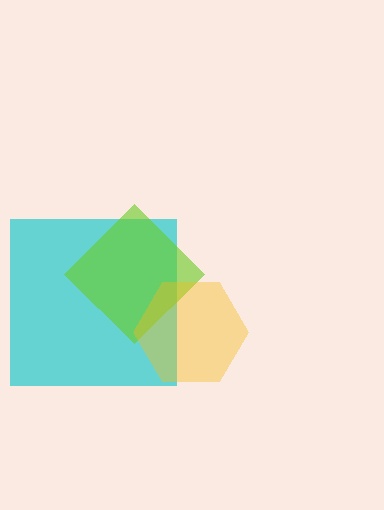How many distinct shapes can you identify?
There are 3 distinct shapes: a cyan square, a lime diamond, a yellow hexagon.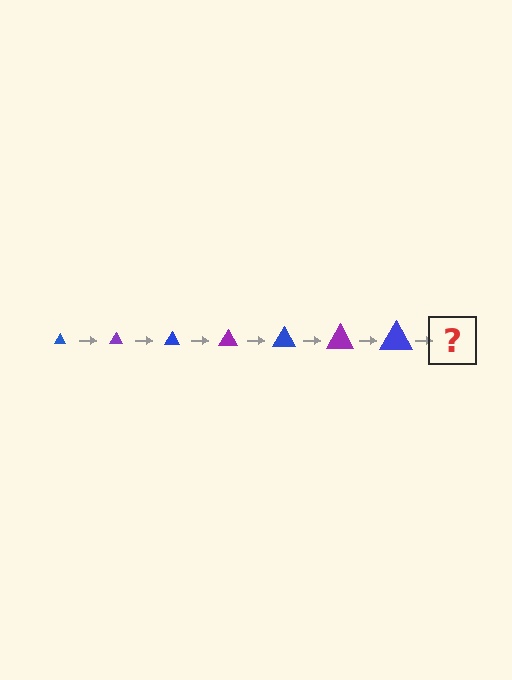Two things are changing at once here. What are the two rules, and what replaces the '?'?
The two rules are that the triangle grows larger each step and the color cycles through blue and purple. The '?' should be a purple triangle, larger than the previous one.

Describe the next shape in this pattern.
It should be a purple triangle, larger than the previous one.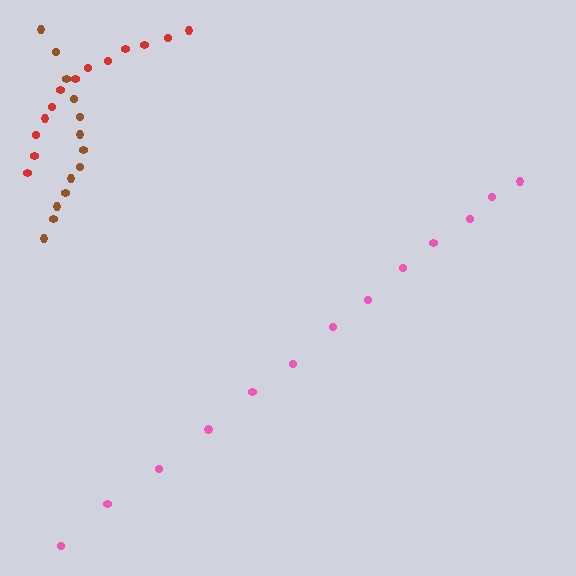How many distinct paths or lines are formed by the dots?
There are 3 distinct paths.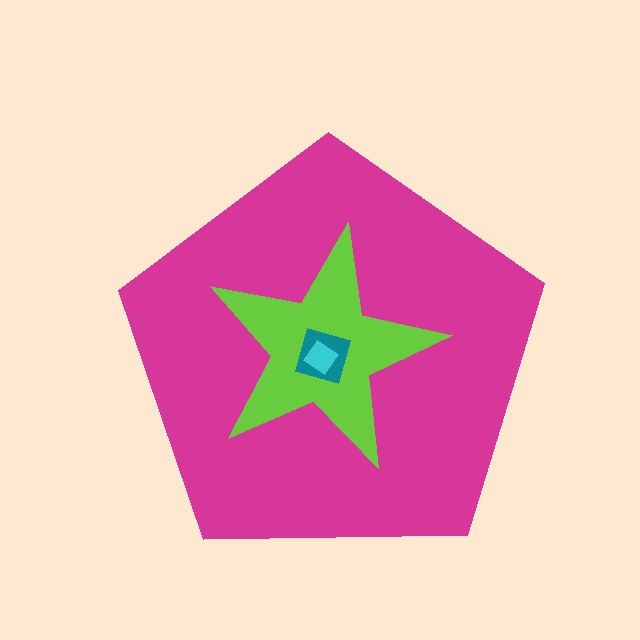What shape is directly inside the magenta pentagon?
The lime star.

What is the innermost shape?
The cyan diamond.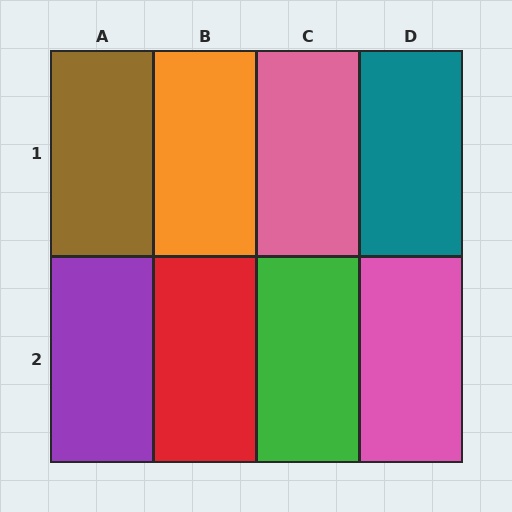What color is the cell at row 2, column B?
Red.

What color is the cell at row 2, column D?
Pink.